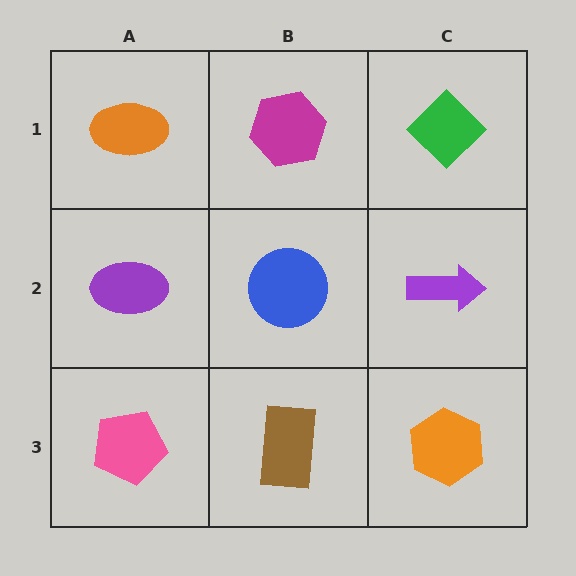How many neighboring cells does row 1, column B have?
3.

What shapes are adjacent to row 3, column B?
A blue circle (row 2, column B), a pink pentagon (row 3, column A), an orange hexagon (row 3, column C).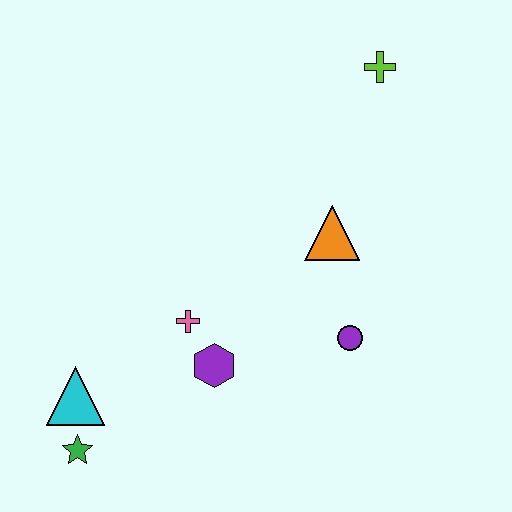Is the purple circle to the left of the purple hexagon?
No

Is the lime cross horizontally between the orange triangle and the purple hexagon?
No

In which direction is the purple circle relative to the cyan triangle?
The purple circle is to the right of the cyan triangle.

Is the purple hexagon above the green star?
Yes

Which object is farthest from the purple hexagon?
The lime cross is farthest from the purple hexagon.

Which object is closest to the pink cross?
The purple hexagon is closest to the pink cross.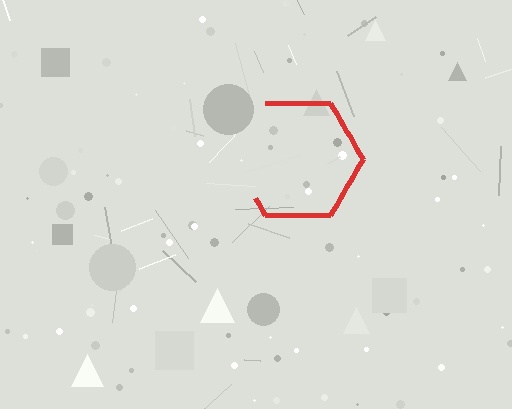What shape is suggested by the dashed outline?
The dashed outline suggests a hexagon.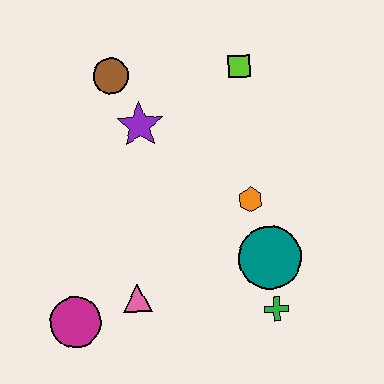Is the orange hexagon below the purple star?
Yes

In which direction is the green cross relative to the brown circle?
The green cross is below the brown circle.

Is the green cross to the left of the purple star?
No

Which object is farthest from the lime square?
The magenta circle is farthest from the lime square.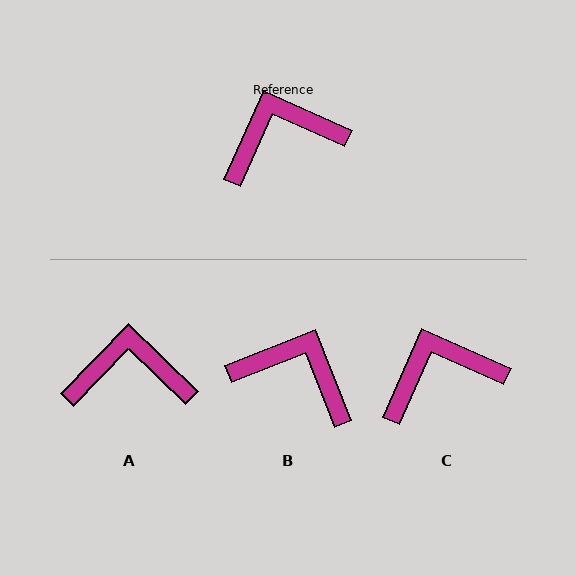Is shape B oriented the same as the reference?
No, it is off by about 45 degrees.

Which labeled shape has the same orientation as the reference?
C.